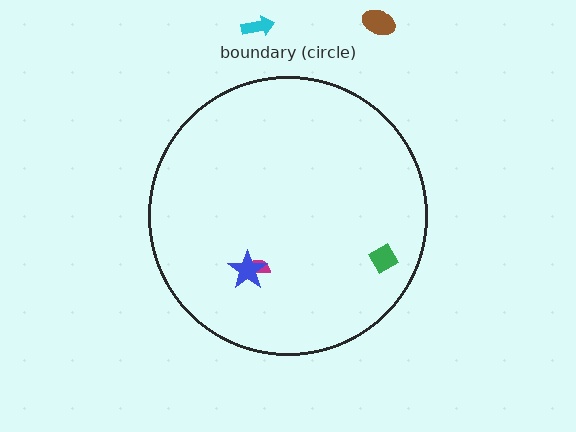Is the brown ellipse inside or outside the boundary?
Outside.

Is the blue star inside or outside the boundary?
Inside.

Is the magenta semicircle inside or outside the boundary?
Inside.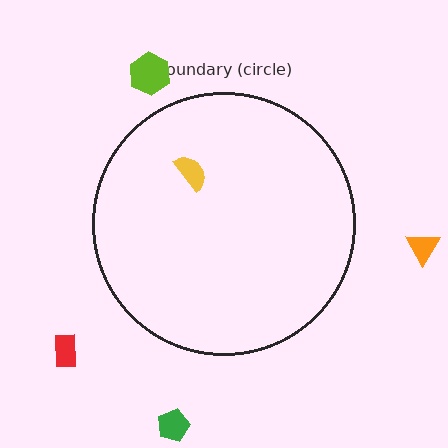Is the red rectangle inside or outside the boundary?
Outside.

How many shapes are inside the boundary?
1 inside, 4 outside.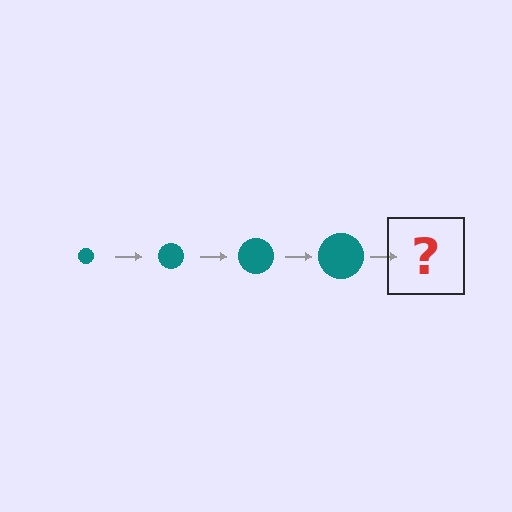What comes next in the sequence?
The next element should be a teal circle, larger than the previous one.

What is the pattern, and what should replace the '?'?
The pattern is that the circle gets progressively larger each step. The '?' should be a teal circle, larger than the previous one.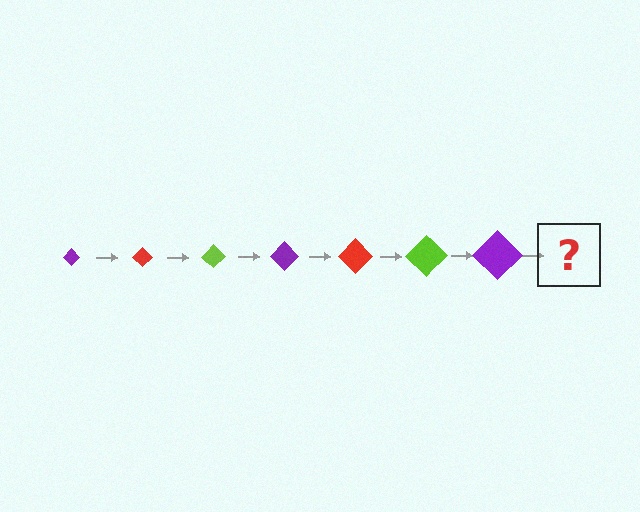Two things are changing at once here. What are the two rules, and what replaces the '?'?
The two rules are that the diamond grows larger each step and the color cycles through purple, red, and lime. The '?' should be a red diamond, larger than the previous one.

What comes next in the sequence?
The next element should be a red diamond, larger than the previous one.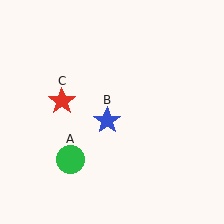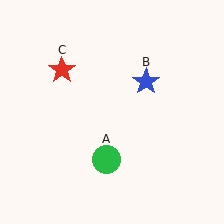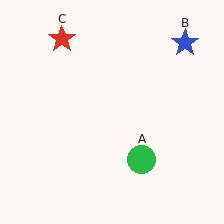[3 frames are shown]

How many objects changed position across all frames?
3 objects changed position: green circle (object A), blue star (object B), red star (object C).